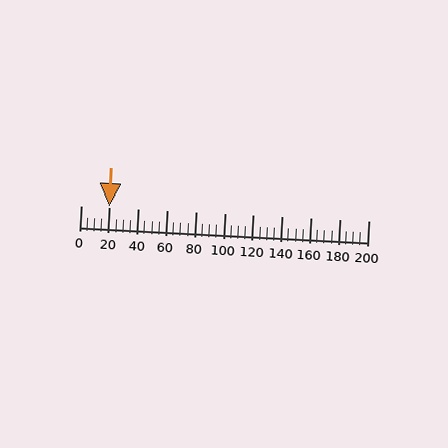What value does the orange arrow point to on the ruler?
The orange arrow points to approximately 20.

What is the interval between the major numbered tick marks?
The major tick marks are spaced 20 units apart.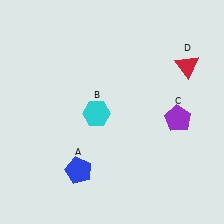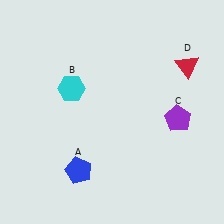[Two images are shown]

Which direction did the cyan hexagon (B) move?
The cyan hexagon (B) moved up.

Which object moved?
The cyan hexagon (B) moved up.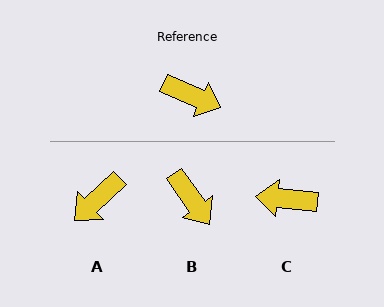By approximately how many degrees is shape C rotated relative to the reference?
Approximately 162 degrees clockwise.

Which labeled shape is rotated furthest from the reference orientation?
C, about 162 degrees away.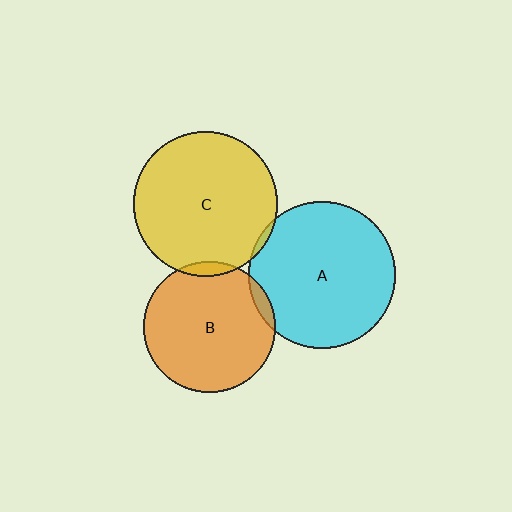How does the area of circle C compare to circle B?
Approximately 1.2 times.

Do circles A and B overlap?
Yes.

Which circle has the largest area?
Circle A (cyan).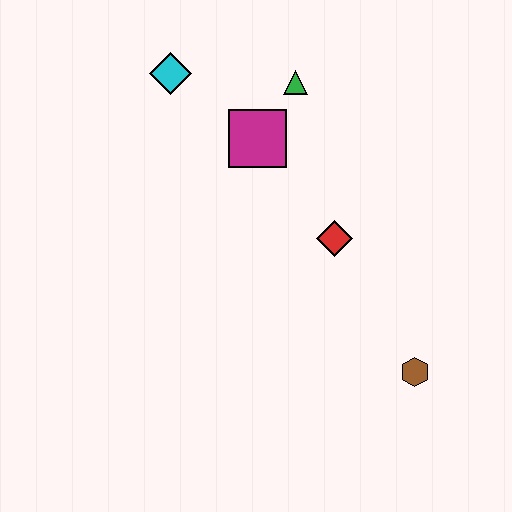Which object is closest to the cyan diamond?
The magenta square is closest to the cyan diamond.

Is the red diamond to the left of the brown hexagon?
Yes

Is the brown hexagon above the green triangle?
No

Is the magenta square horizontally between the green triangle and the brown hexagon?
No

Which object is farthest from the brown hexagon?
The cyan diamond is farthest from the brown hexagon.